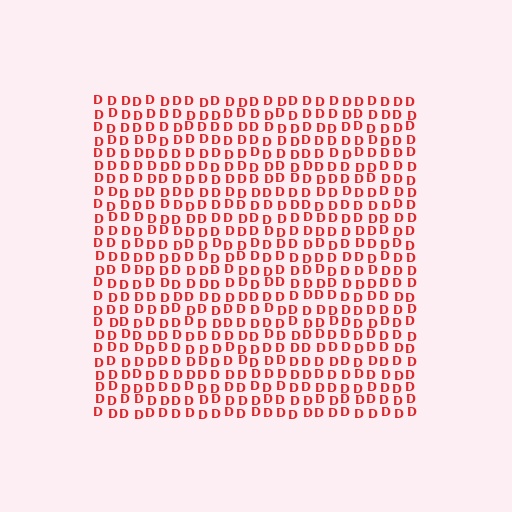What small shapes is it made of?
It is made of small letter D's.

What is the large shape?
The large shape is a square.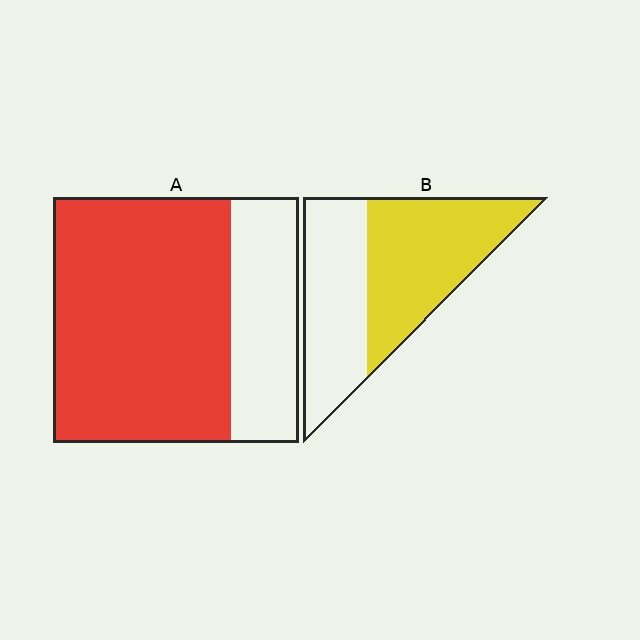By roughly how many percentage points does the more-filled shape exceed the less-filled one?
By roughly 20 percentage points (A over B).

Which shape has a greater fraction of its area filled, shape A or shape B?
Shape A.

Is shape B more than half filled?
Yes.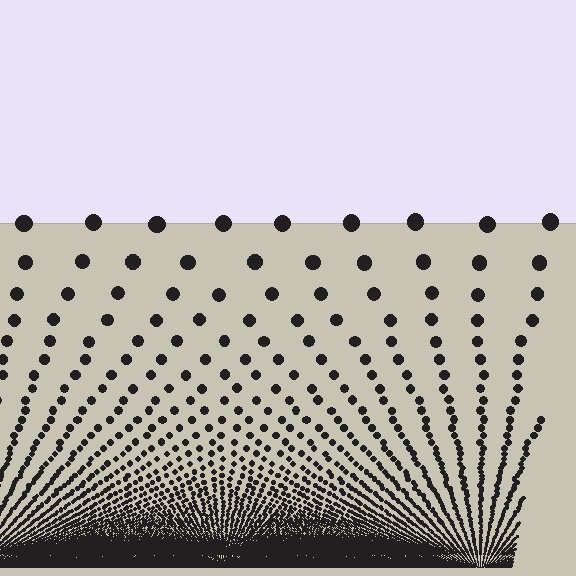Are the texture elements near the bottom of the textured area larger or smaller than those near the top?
Smaller. The gradient is inverted — elements near the bottom are smaller and denser.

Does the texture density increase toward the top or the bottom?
Density increases toward the bottom.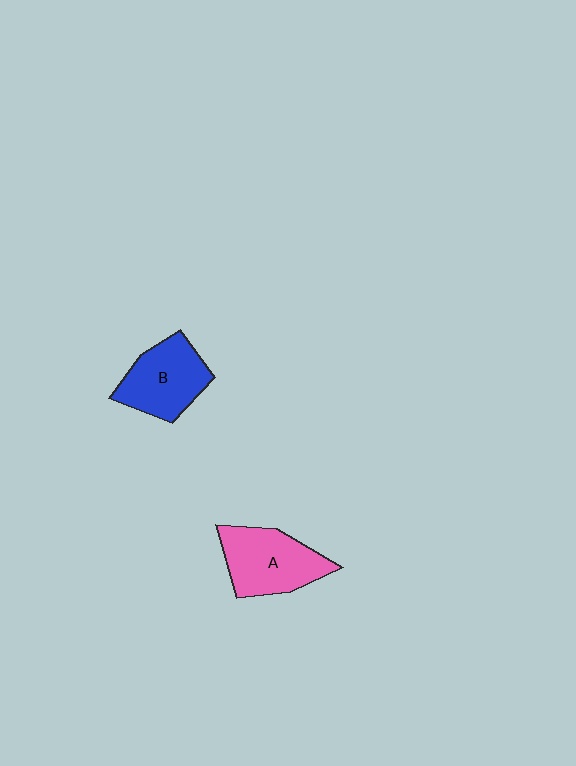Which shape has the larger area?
Shape A (pink).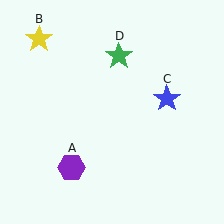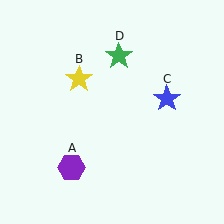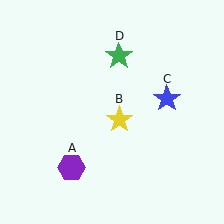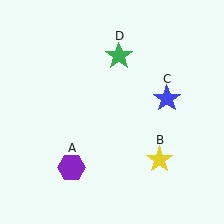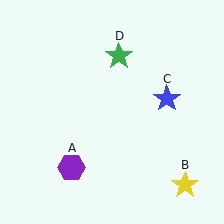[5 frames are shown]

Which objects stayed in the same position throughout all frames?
Purple hexagon (object A) and blue star (object C) and green star (object D) remained stationary.